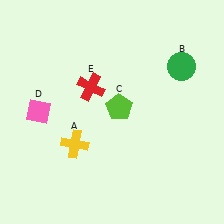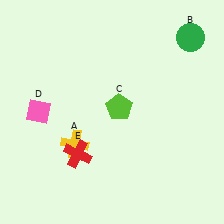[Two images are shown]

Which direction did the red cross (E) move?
The red cross (E) moved down.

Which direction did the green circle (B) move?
The green circle (B) moved up.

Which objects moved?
The objects that moved are: the green circle (B), the red cross (E).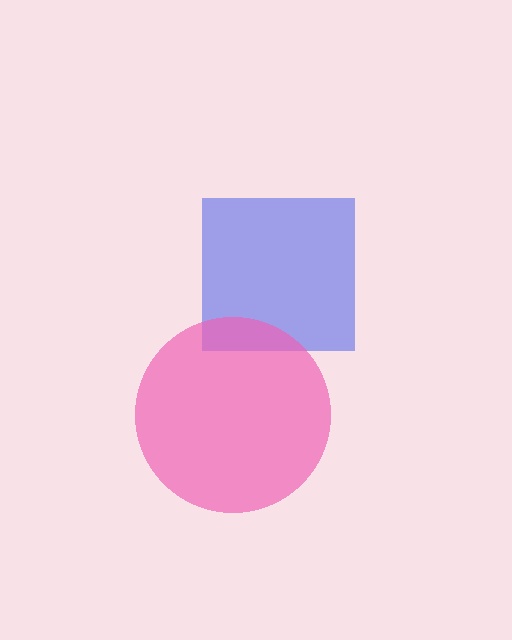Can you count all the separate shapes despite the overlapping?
Yes, there are 2 separate shapes.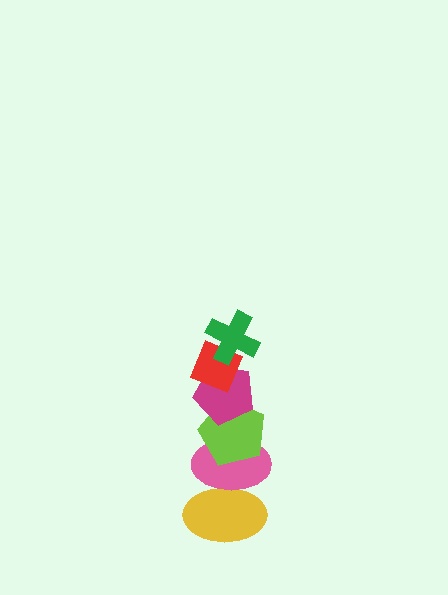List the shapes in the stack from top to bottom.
From top to bottom: the green cross, the red diamond, the magenta pentagon, the lime pentagon, the pink ellipse, the yellow ellipse.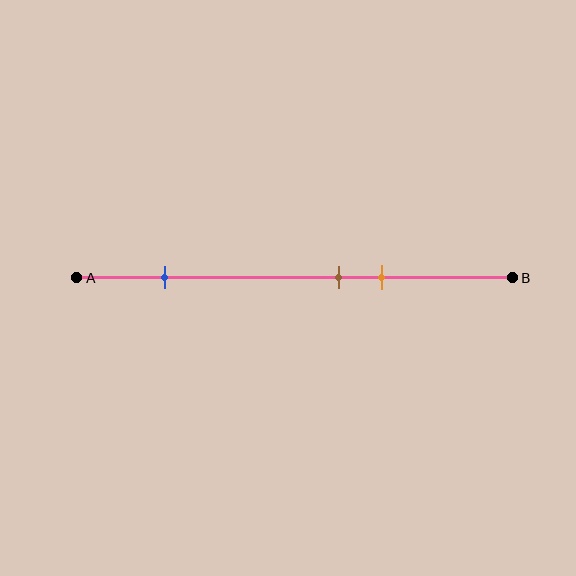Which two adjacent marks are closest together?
The brown and orange marks are the closest adjacent pair.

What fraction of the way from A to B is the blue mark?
The blue mark is approximately 20% (0.2) of the way from A to B.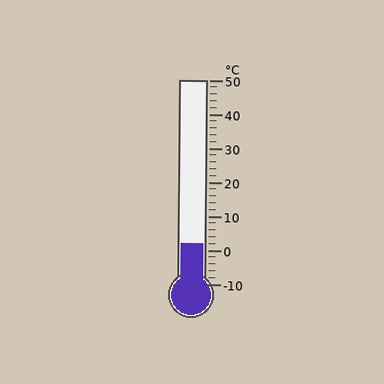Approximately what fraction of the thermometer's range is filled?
The thermometer is filled to approximately 20% of its range.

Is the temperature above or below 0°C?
The temperature is above 0°C.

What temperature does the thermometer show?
The thermometer shows approximately 2°C.